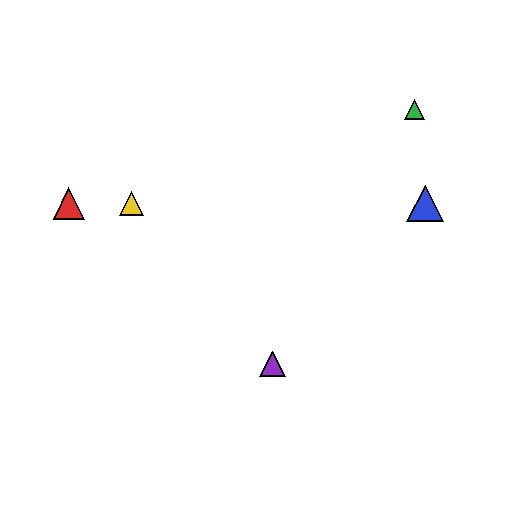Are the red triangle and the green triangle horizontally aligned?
No, the red triangle is at y≈203 and the green triangle is at y≈110.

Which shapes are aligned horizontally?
The red triangle, the blue triangle, the yellow triangle are aligned horizontally.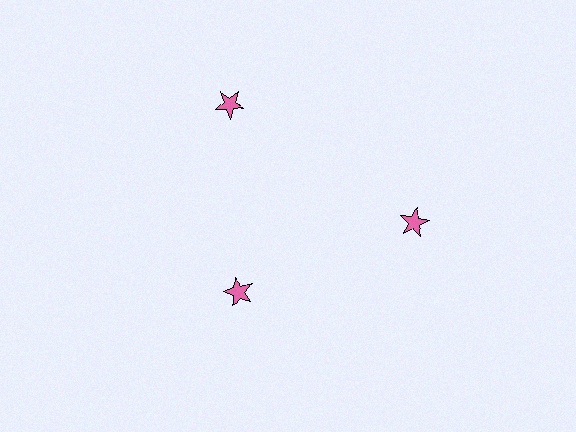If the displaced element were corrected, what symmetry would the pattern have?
It would have 3-fold rotational symmetry — the pattern would map onto itself every 120 degrees.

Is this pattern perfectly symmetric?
No. The 3 pink stars are arranged in a ring, but one element near the 7 o'clock position is pulled inward toward the center, breaking the 3-fold rotational symmetry.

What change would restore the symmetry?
The symmetry would be restored by moving it outward, back onto the ring so that all 3 stars sit at equal angles and equal distance from the center.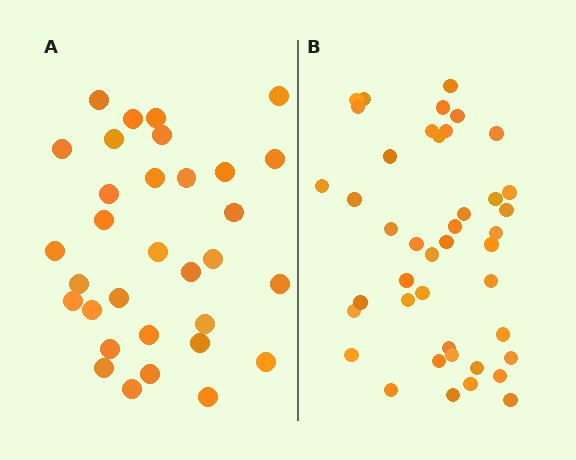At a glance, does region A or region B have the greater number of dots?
Region B (the right region) has more dots.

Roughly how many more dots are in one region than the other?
Region B has roughly 10 or so more dots than region A.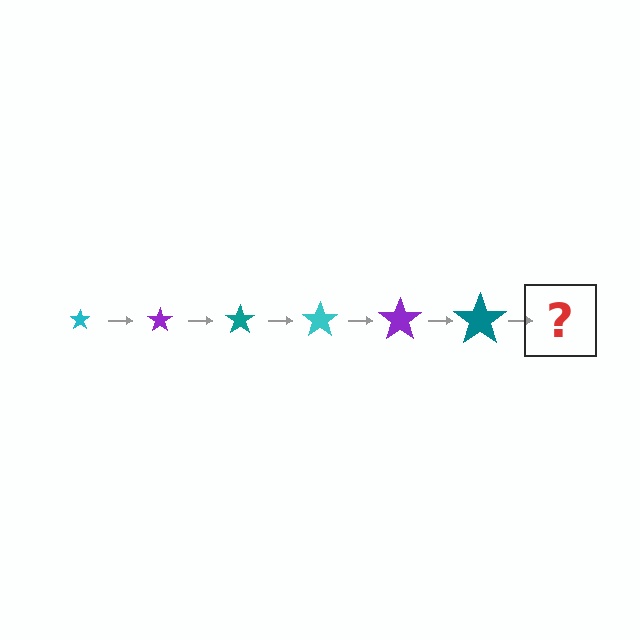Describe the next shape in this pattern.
It should be a cyan star, larger than the previous one.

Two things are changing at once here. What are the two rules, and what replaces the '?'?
The two rules are that the star grows larger each step and the color cycles through cyan, purple, and teal. The '?' should be a cyan star, larger than the previous one.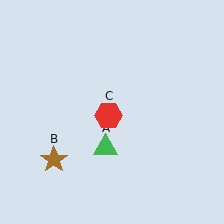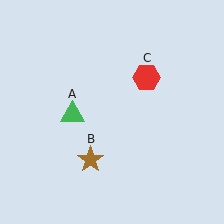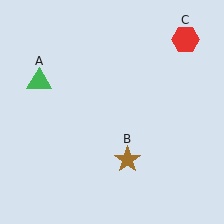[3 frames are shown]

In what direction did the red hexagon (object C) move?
The red hexagon (object C) moved up and to the right.